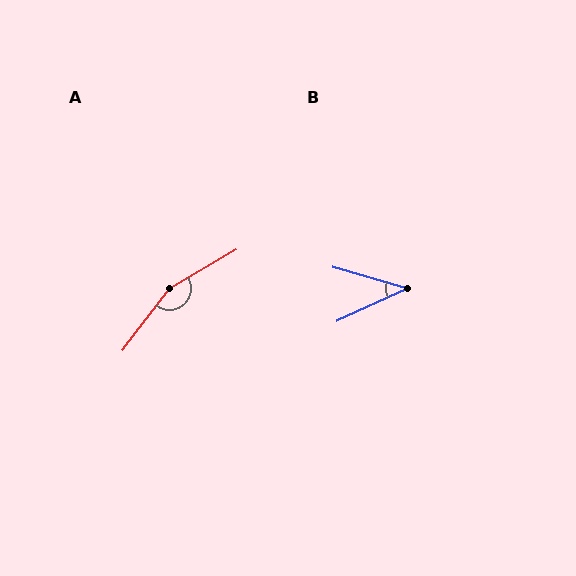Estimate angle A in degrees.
Approximately 158 degrees.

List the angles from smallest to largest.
B (41°), A (158°).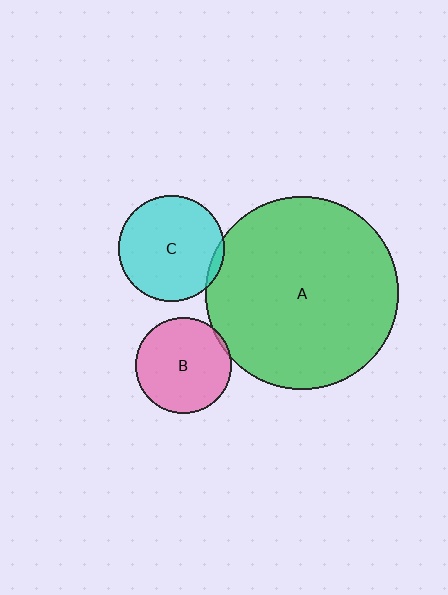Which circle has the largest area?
Circle A (green).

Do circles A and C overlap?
Yes.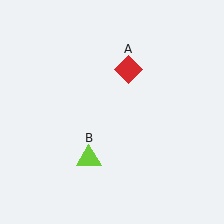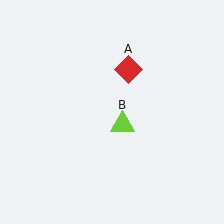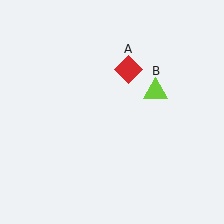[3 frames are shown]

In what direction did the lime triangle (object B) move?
The lime triangle (object B) moved up and to the right.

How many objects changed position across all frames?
1 object changed position: lime triangle (object B).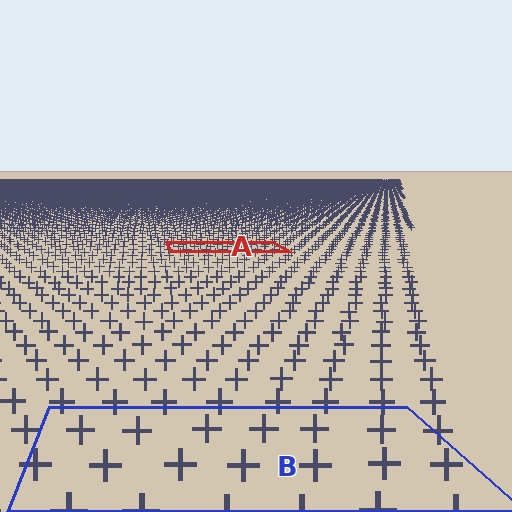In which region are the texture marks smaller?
The texture marks are smaller in region A, because it is farther away.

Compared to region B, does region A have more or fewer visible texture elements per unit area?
Region A has more texture elements per unit area — they are packed more densely because it is farther away.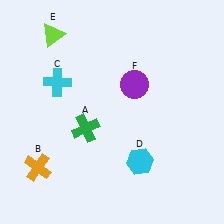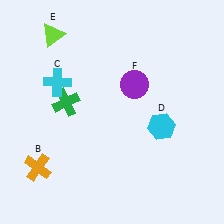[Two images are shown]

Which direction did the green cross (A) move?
The green cross (A) moved up.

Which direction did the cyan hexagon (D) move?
The cyan hexagon (D) moved up.